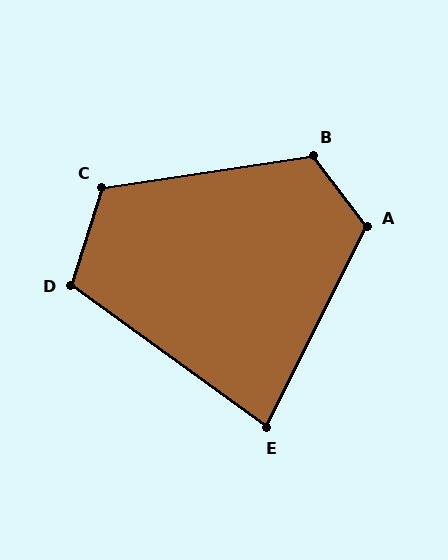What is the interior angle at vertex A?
Approximately 116 degrees (obtuse).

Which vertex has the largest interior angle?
B, at approximately 119 degrees.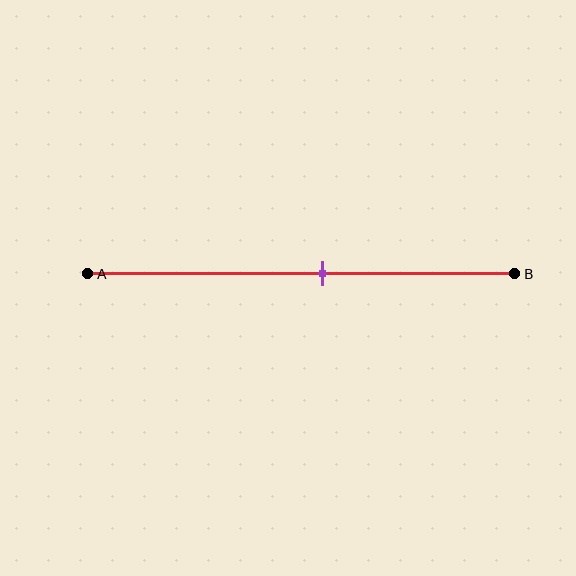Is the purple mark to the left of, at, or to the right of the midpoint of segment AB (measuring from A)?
The purple mark is to the right of the midpoint of segment AB.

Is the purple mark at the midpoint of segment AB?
No, the mark is at about 55% from A, not at the 50% midpoint.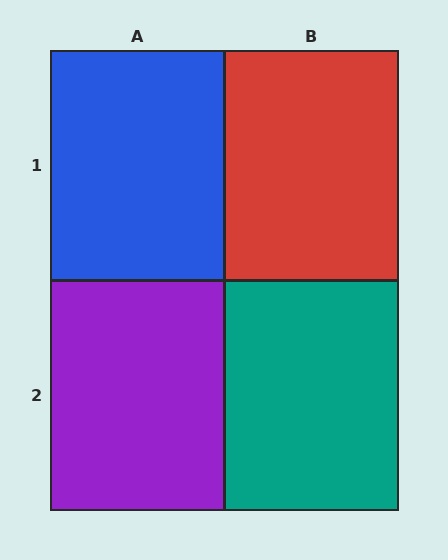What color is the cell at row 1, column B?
Red.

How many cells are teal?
1 cell is teal.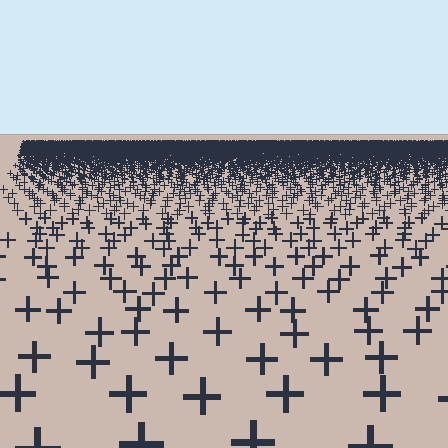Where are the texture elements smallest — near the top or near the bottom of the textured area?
Near the top.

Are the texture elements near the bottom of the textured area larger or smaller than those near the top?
Larger. Near the bottom, elements are closer to the viewer and appear at a bigger on-screen size.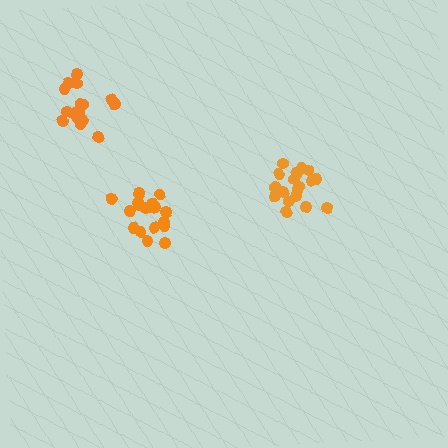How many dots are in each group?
Group 1: 18 dots, Group 2: 18 dots, Group 3: 18 dots (54 total).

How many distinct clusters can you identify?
There are 3 distinct clusters.